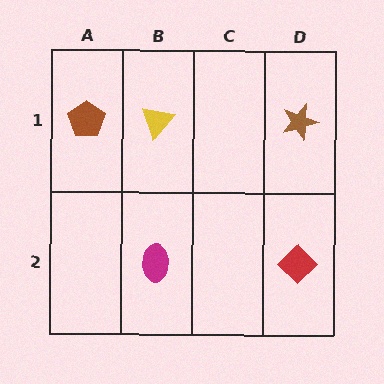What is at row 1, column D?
A brown star.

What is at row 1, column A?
A brown pentagon.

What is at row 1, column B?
A yellow triangle.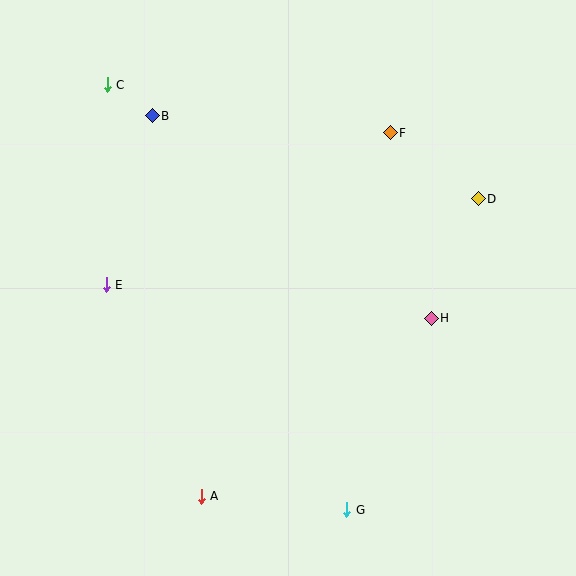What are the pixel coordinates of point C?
Point C is at (107, 85).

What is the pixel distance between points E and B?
The distance between E and B is 175 pixels.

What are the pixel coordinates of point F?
Point F is at (390, 133).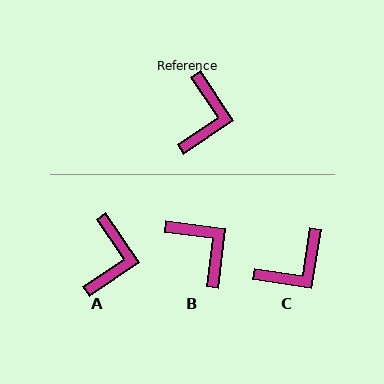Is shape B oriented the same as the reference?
No, it is off by about 49 degrees.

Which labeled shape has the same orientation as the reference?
A.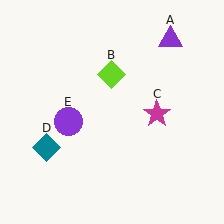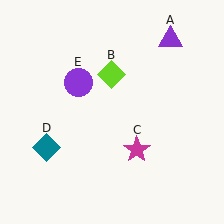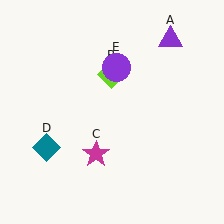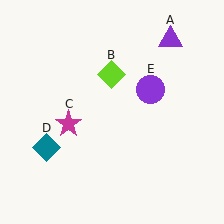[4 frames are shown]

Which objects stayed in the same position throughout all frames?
Purple triangle (object A) and lime diamond (object B) and teal diamond (object D) remained stationary.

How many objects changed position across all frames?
2 objects changed position: magenta star (object C), purple circle (object E).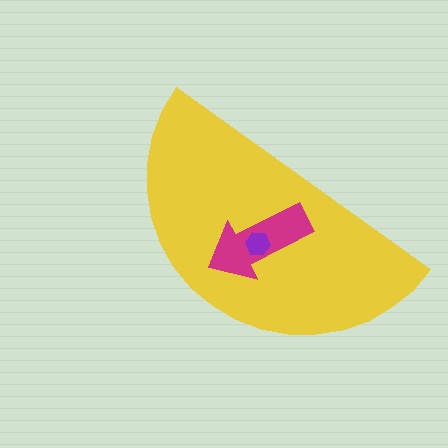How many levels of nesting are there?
3.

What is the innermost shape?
The purple hexagon.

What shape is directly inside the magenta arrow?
The purple hexagon.